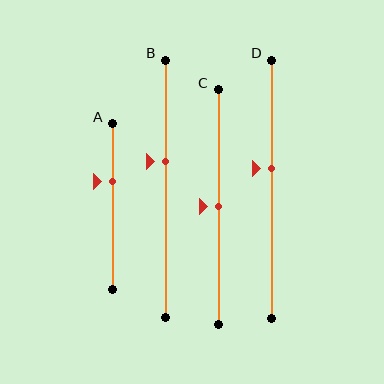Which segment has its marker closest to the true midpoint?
Segment C has its marker closest to the true midpoint.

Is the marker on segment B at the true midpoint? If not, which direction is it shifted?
No, the marker on segment B is shifted upward by about 11% of the segment length.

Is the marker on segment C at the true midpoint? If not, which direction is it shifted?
Yes, the marker on segment C is at the true midpoint.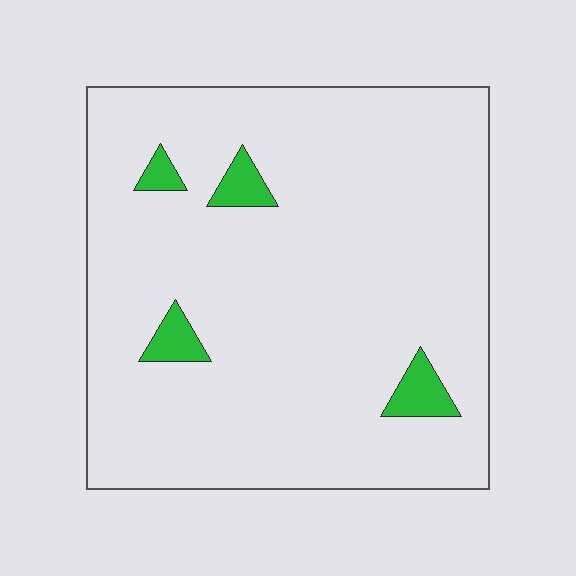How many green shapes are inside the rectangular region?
4.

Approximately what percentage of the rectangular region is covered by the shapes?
Approximately 5%.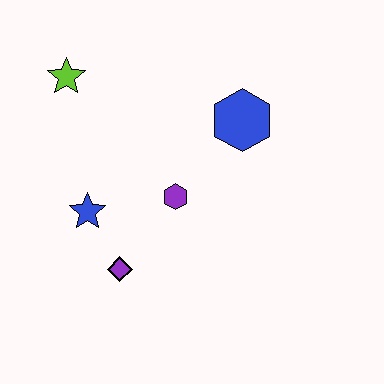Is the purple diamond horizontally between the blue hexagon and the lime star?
Yes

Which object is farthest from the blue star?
The blue hexagon is farthest from the blue star.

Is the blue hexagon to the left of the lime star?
No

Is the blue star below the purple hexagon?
Yes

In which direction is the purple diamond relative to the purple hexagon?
The purple diamond is below the purple hexagon.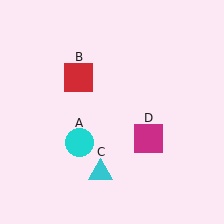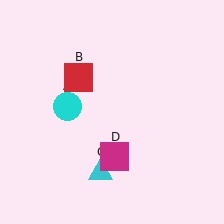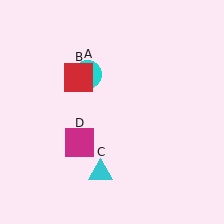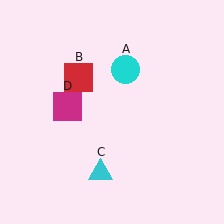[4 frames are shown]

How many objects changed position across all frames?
2 objects changed position: cyan circle (object A), magenta square (object D).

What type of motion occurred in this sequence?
The cyan circle (object A), magenta square (object D) rotated clockwise around the center of the scene.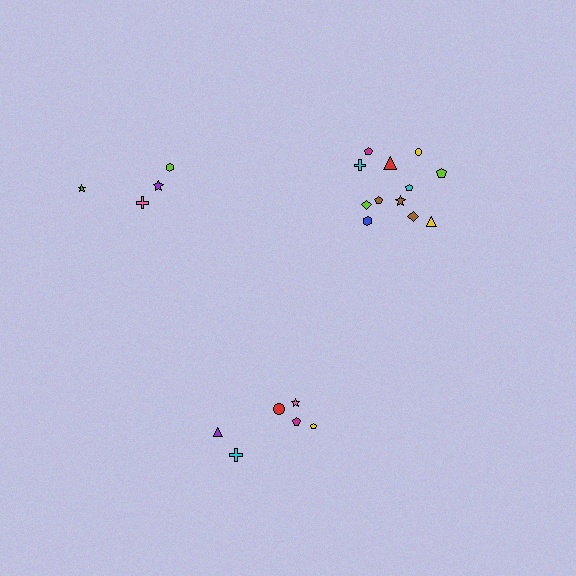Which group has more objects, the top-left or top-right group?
The top-right group.